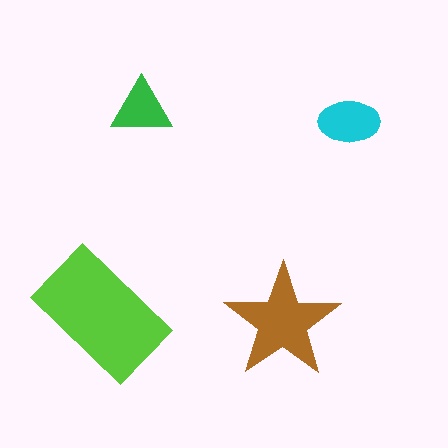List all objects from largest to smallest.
The lime rectangle, the brown star, the cyan ellipse, the green triangle.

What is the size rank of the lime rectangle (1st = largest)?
1st.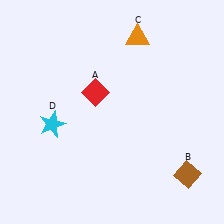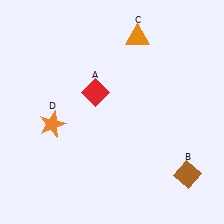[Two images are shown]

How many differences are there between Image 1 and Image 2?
There is 1 difference between the two images.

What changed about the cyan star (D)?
In Image 1, D is cyan. In Image 2, it changed to orange.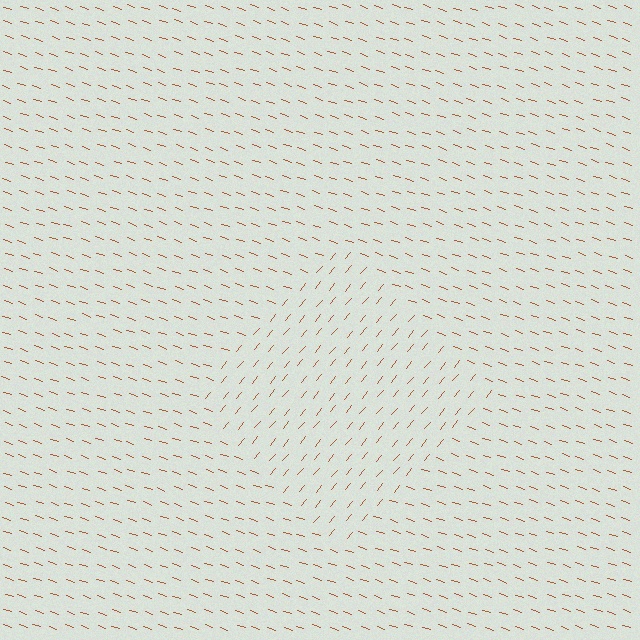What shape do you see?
I see a diamond.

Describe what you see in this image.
The image is filled with small brown line segments. A diamond region in the image has lines oriented differently from the surrounding lines, creating a visible texture boundary.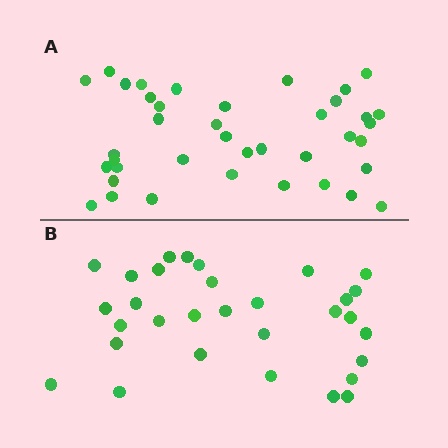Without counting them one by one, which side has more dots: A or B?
Region A (the top region) has more dots.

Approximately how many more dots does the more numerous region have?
Region A has roughly 8 or so more dots than region B.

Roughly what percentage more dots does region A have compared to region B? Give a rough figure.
About 25% more.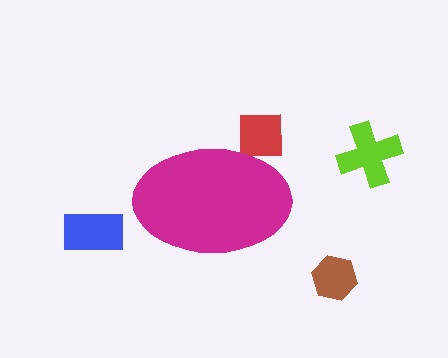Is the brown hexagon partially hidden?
No, the brown hexagon is fully visible.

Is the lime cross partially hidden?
No, the lime cross is fully visible.